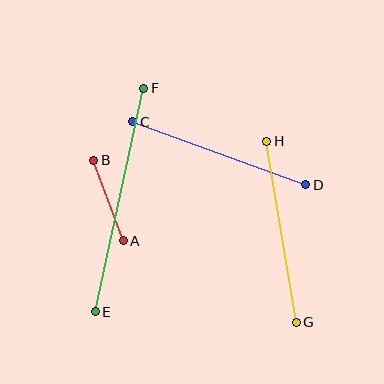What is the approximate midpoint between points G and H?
The midpoint is at approximately (282, 232) pixels.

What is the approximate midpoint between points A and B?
The midpoint is at approximately (108, 201) pixels.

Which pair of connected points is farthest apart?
Points E and F are farthest apart.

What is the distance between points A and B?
The distance is approximately 86 pixels.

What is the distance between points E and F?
The distance is approximately 229 pixels.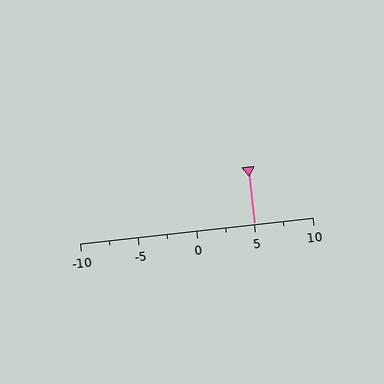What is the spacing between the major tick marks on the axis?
The major ticks are spaced 5 apart.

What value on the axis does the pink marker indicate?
The marker indicates approximately 5.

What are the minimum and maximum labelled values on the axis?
The axis runs from -10 to 10.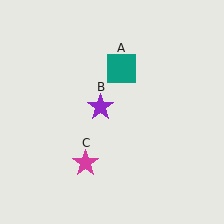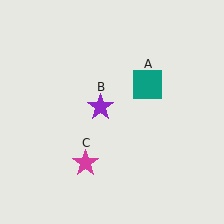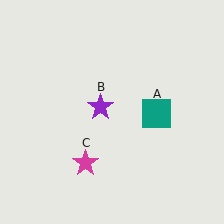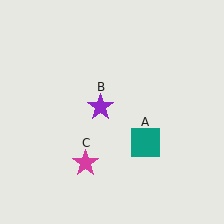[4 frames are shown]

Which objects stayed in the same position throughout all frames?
Purple star (object B) and magenta star (object C) remained stationary.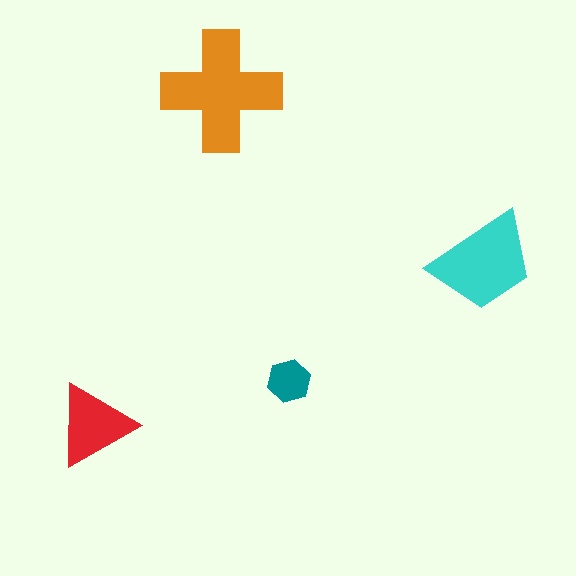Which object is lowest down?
The red triangle is bottommost.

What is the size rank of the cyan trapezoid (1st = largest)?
2nd.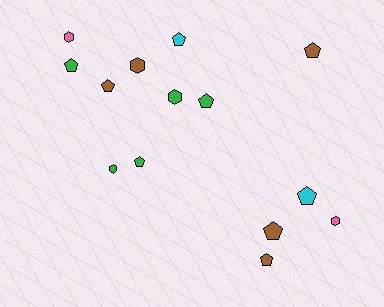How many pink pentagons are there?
There are no pink pentagons.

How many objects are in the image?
There are 14 objects.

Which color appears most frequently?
Green, with 5 objects.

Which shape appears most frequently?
Pentagon, with 9 objects.